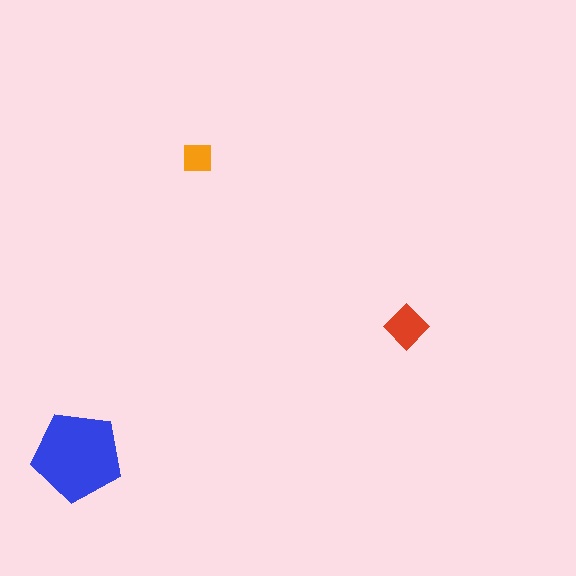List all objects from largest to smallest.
The blue pentagon, the red diamond, the orange square.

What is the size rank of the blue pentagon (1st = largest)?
1st.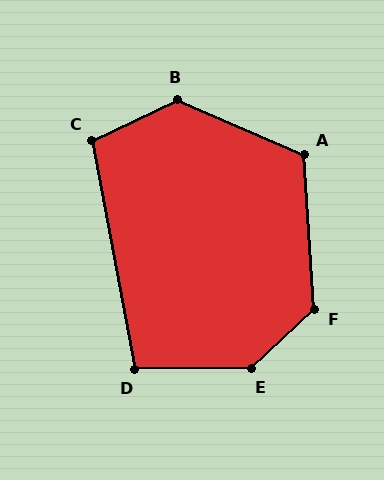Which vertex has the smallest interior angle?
D, at approximately 100 degrees.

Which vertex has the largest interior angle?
E, at approximately 138 degrees.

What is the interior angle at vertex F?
Approximately 129 degrees (obtuse).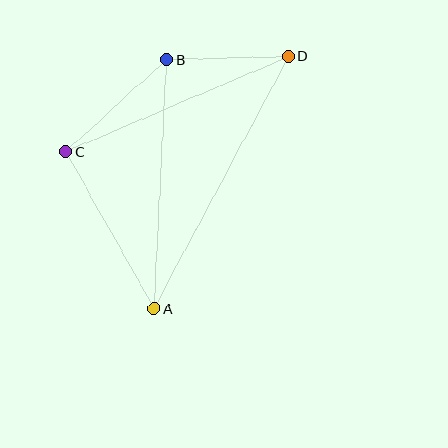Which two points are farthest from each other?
Points A and D are farthest from each other.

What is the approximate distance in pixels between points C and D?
The distance between C and D is approximately 242 pixels.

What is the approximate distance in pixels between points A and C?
The distance between A and C is approximately 180 pixels.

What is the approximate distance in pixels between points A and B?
The distance between A and B is approximately 249 pixels.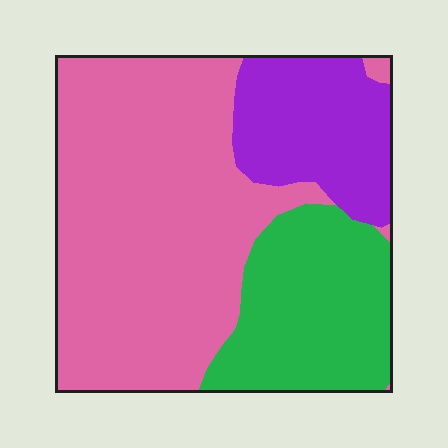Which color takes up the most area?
Pink, at roughly 55%.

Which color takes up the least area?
Purple, at roughly 20%.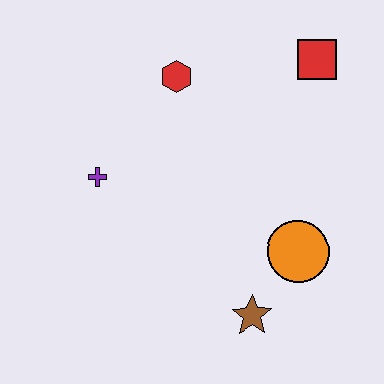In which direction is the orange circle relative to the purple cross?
The orange circle is to the right of the purple cross.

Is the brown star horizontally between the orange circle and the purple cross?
Yes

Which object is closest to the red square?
The red hexagon is closest to the red square.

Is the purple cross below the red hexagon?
Yes